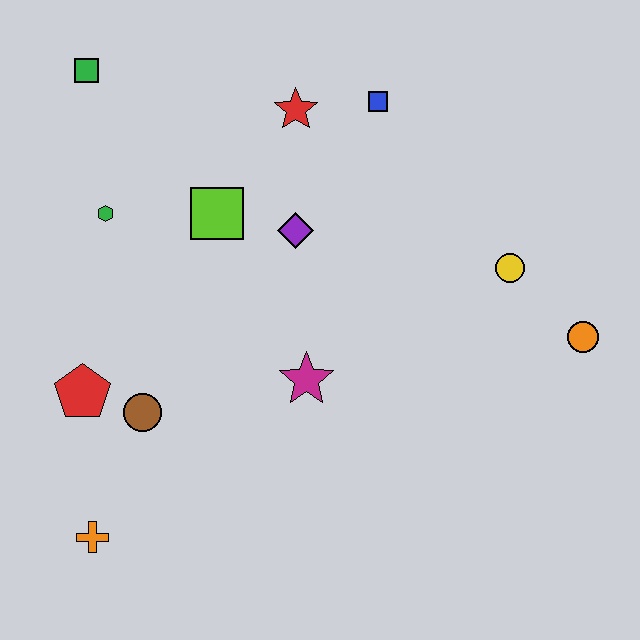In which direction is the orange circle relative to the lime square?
The orange circle is to the right of the lime square.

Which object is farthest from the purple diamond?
The orange cross is farthest from the purple diamond.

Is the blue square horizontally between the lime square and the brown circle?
No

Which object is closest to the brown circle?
The red pentagon is closest to the brown circle.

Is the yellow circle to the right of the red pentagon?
Yes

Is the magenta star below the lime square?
Yes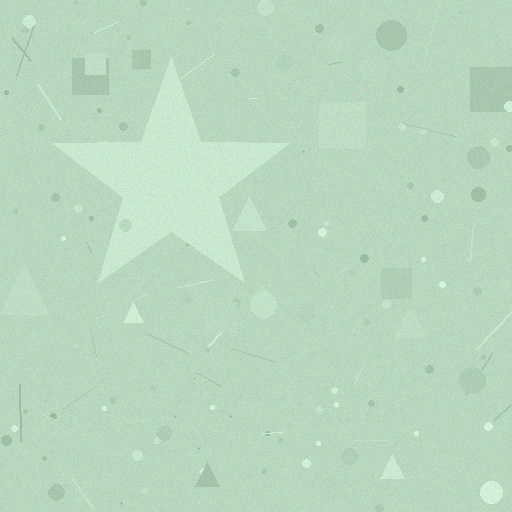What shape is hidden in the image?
A star is hidden in the image.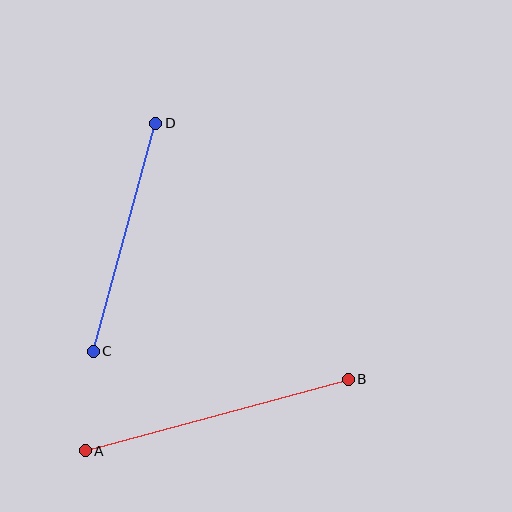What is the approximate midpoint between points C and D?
The midpoint is at approximately (124, 237) pixels.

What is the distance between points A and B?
The distance is approximately 273 pixels.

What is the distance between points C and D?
The distance is approximately 236 pixels.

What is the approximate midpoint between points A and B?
The midpoint is at approximately (217, 415) pixels.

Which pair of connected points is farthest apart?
Points A and B are farthest apart.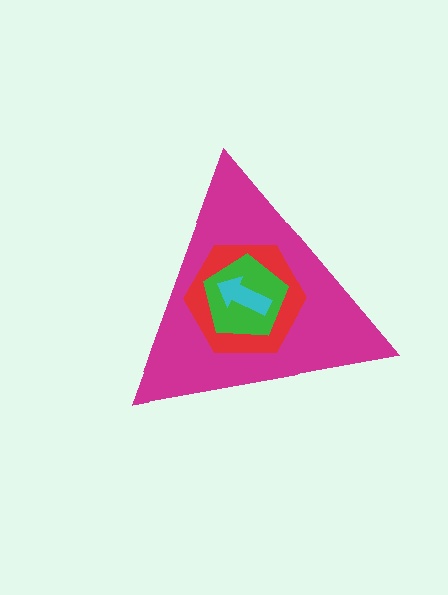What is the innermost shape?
The cyan arrow.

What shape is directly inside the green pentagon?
The cyan arrow.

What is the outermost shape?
The magenta triangle.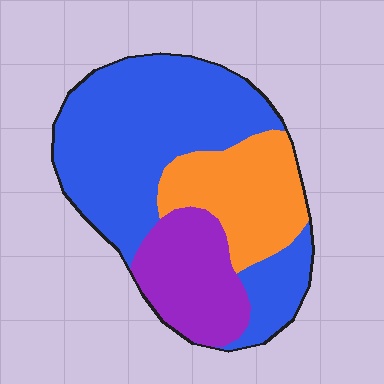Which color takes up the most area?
Blue, at roughly 55%.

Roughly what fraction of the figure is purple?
Purple covers about 20% of the figure.